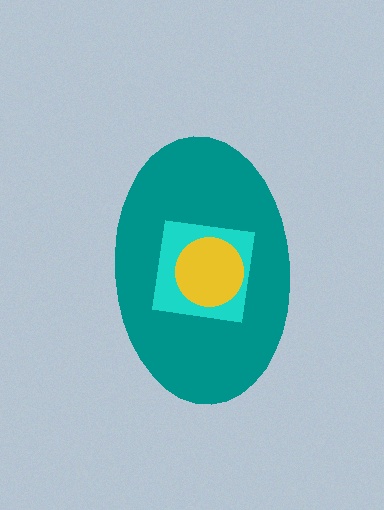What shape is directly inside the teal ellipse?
The cyan square.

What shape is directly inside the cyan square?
The yellow circle.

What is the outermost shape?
The teal ellipse.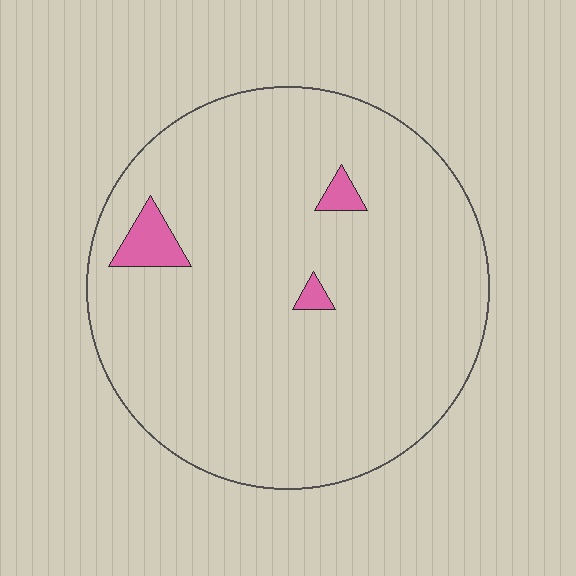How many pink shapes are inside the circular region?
3.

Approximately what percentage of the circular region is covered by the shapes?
Approximately 5%.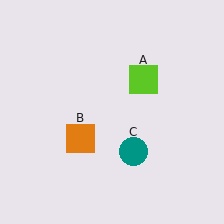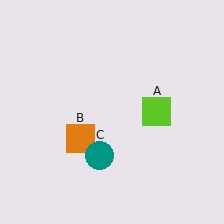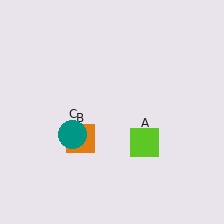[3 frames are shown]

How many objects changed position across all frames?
2 objects changed position: lime square (object A), teal circle (object C).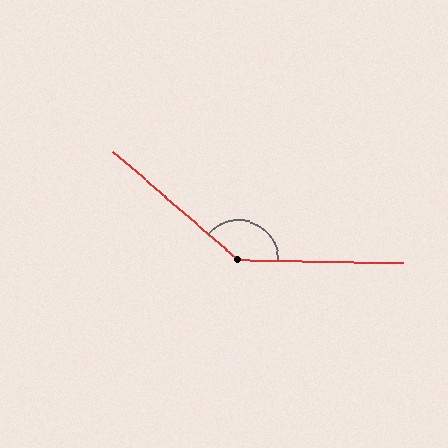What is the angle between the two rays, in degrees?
Approximately 140 degrees.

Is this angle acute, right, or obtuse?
It is obtuse.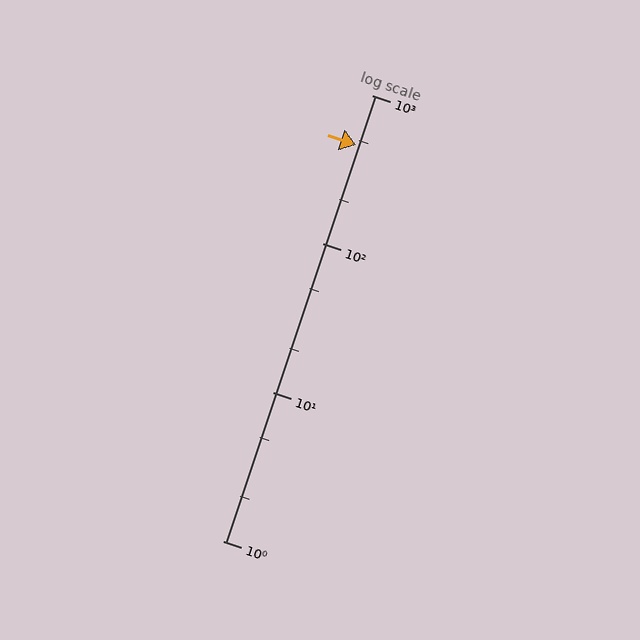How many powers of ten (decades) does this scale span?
The scale spans 3 decades, from 1 to 1000.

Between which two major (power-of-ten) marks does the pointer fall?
The pointer is between 100 and 1000.